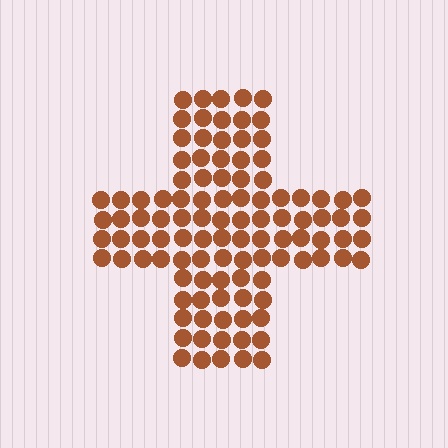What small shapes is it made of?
It is made of small circles.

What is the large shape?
The large shape is a cross.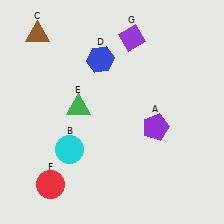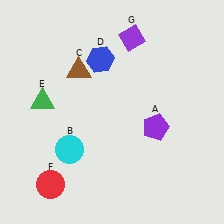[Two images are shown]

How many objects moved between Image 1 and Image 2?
2 objects moved between the two images.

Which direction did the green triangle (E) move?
The green triangle (E) moved left.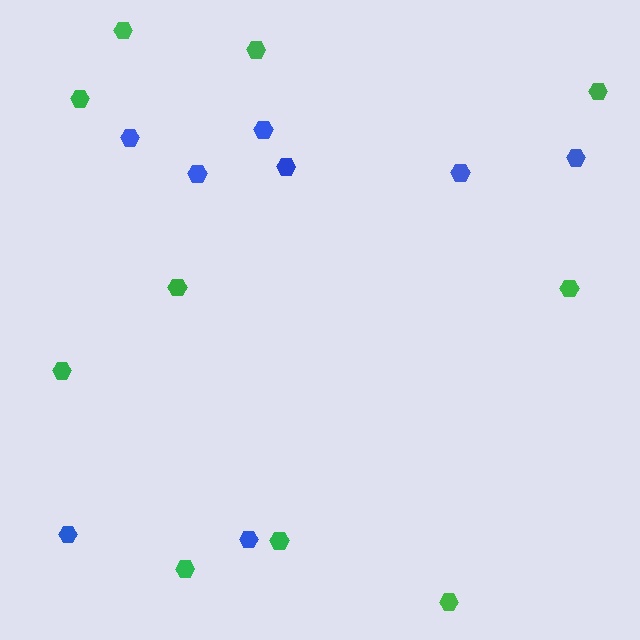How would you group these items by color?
There are 2 groups: one group of green hexagons (10) and one group of blue hexagons (8).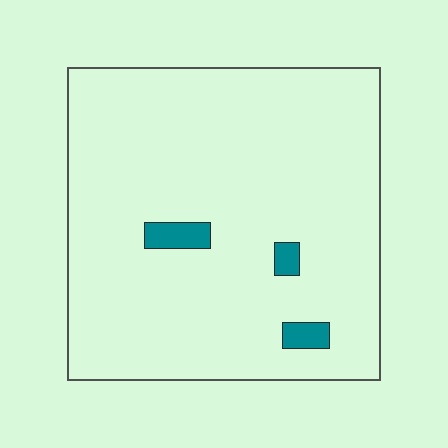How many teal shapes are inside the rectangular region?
3.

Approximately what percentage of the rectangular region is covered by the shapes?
Approximately 5%.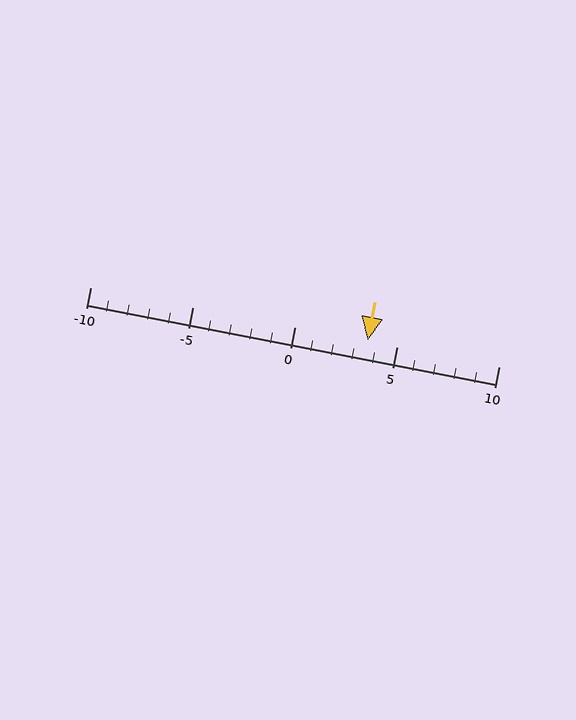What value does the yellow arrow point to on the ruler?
The yellow arrow points to approximately 4.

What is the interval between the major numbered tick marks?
The major tick marks are spaced 5 units apart.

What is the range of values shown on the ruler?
The ruler shows values from -10 to 10.